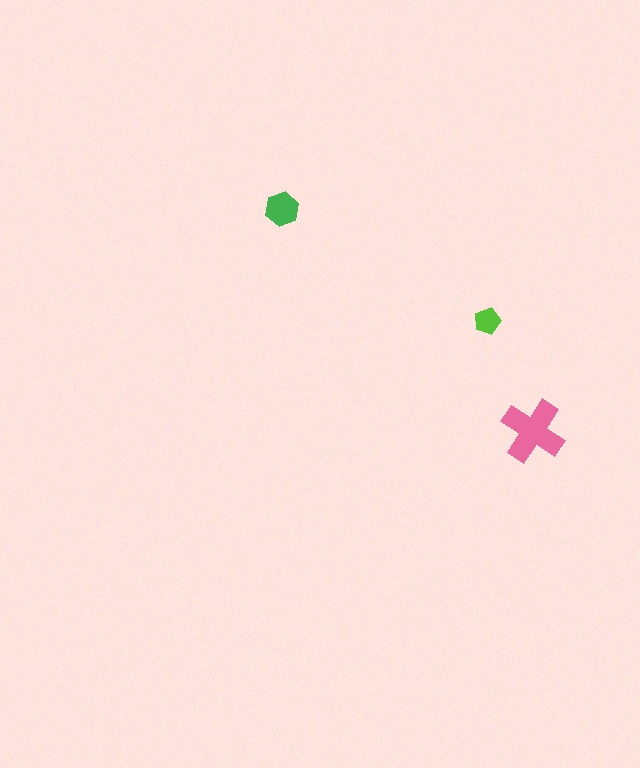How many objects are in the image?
There are 3 objects in the image.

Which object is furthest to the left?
The green hexagon is leftmost.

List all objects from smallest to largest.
The lime pentagon, the green hexagon, the pink cross.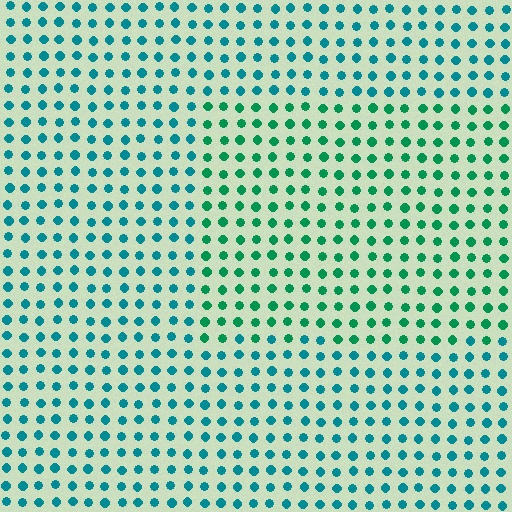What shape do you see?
I see a rectangle.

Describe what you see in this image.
The image is filled with small teal elements in a uniform arrangement. A rectangle-shaped region is visible where the elements are tinted to a slightly different hue, forming a subtle color boundary.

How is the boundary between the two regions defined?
The boundary is defined purely by a slight shift in hue (about 31 degrees). Spacing, size, and orientation are identical on both sides.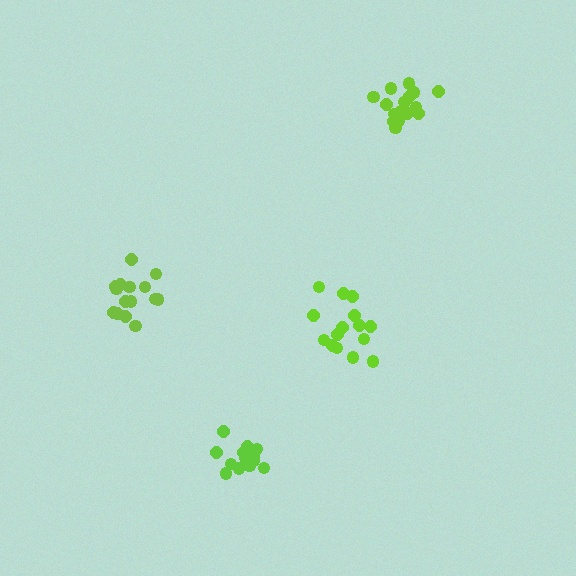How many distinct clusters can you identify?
There are 4 distinct clusters.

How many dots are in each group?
Group 1: 17 dots, Group 2: 17 dots, Group 3: 15 dots, Group 4: 15 dots (64 total).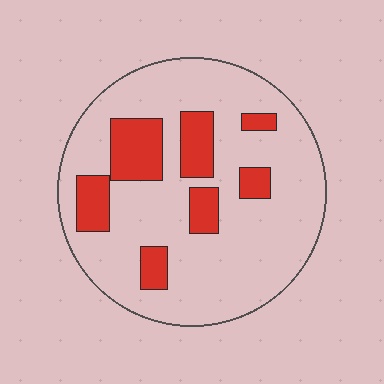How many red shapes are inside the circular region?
7.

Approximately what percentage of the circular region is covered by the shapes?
Approximately 20%.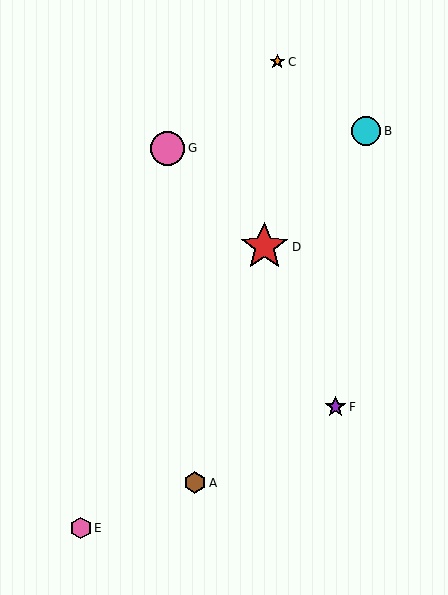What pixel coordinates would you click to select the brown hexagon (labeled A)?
Click at (195, 483) to select the brown hexagon A.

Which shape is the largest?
The red star (labeled D) is the largest.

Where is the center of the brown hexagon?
The center of the brown hexagon is at (195, 483).